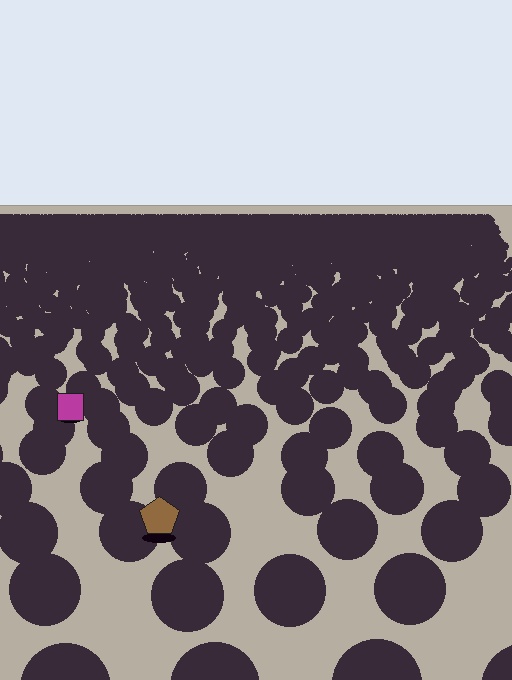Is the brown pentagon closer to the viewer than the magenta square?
Yes. The brown pentagon is closer — you can tell from the texture gradient: the ground texture is coarser near it.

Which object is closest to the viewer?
The brown pentagon is closest. The texture marks near it are larger and more spread out.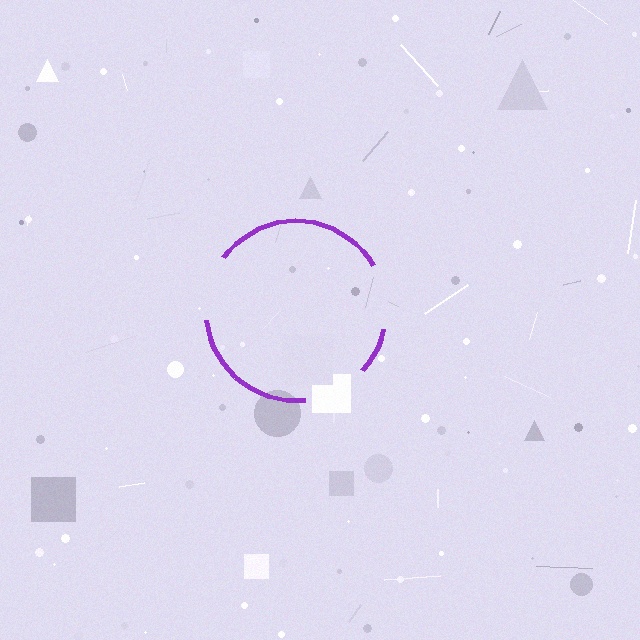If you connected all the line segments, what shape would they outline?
They would outline a circle.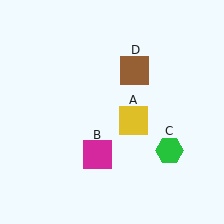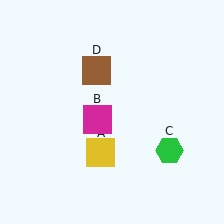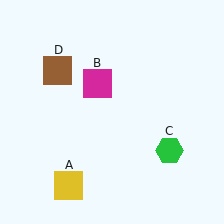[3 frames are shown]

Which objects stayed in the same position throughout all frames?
Green hexagon (object C) remained stationary.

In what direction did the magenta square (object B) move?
The magenta square (object B) moved up.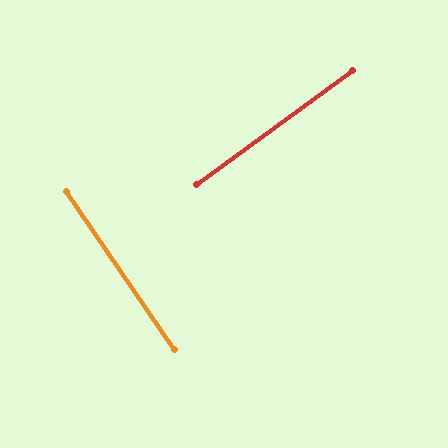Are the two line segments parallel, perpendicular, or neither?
Perpendicular — they meet at approximately 88°.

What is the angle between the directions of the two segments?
Approximately 88 degrees.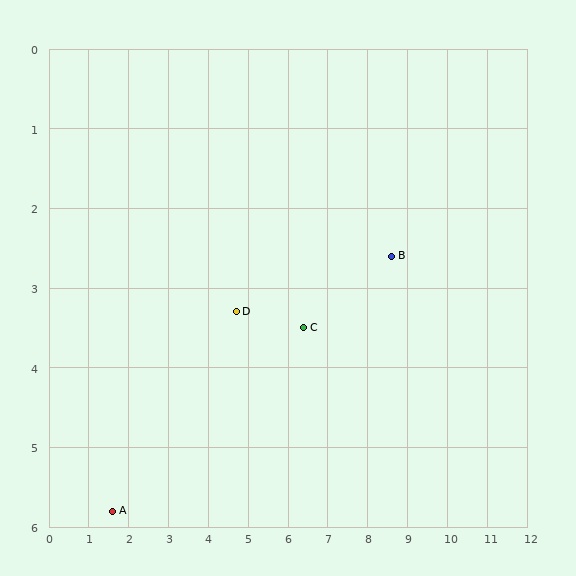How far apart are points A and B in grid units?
Points A and B are about 7.7 grid units apart.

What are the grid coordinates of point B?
Point B is at approximately (8.6, 2.6).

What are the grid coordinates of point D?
Point D is at approximately (4.7, 3.3).